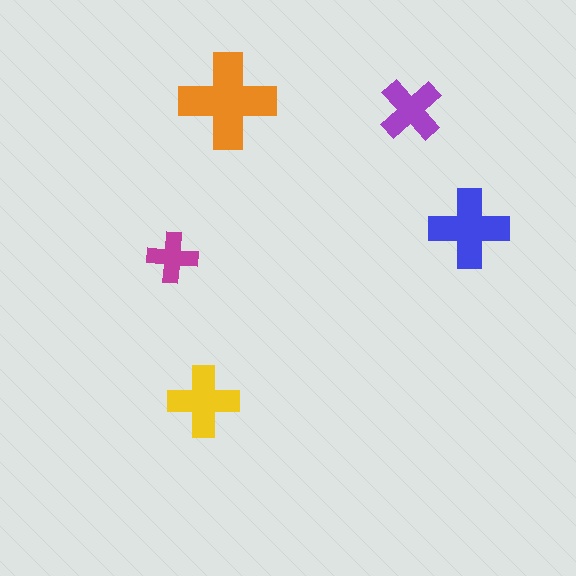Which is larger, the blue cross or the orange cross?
The orange one.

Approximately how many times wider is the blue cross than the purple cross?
About 1.5 times wider.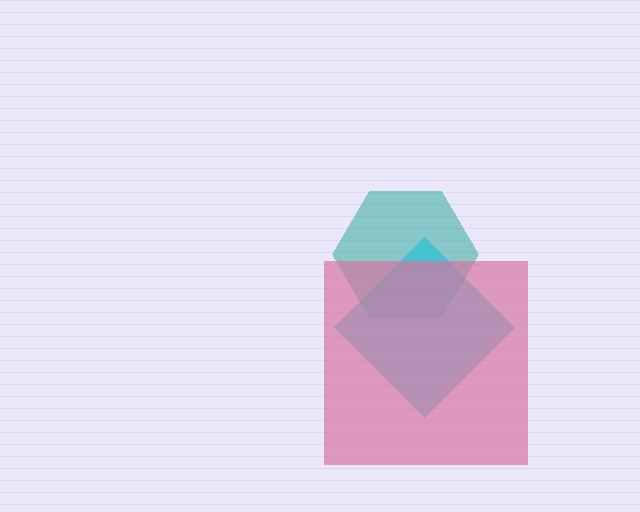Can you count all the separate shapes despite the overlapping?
Yes, there are 3 separate shapes.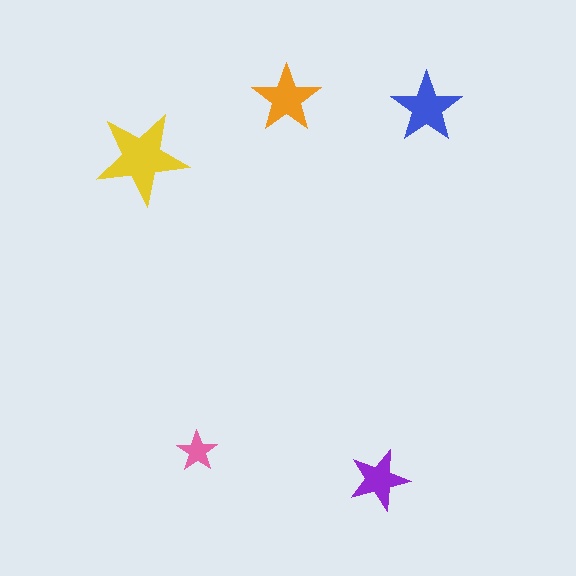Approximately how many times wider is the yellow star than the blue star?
About 1.5 times wider.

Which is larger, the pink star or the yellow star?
The yellow one.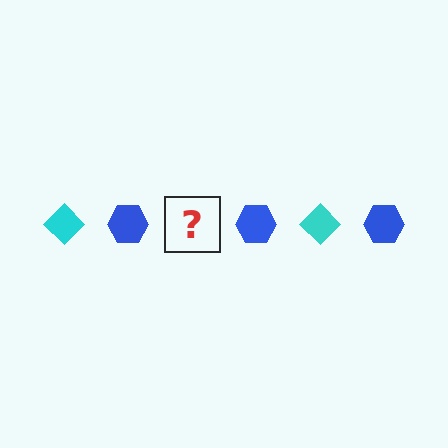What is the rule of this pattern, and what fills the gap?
The rule is that the pattern alternates between cyan diamond and blue hexagon. The gap should be filled with a cyan diamond.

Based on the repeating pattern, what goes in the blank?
The blank should be a cyan diamond.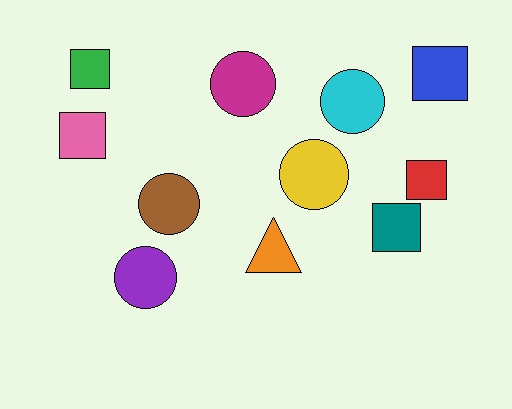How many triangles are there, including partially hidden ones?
There is 1 triangle.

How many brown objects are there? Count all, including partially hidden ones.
There is 1 brown object.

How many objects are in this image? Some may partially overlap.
There are 11 objects.